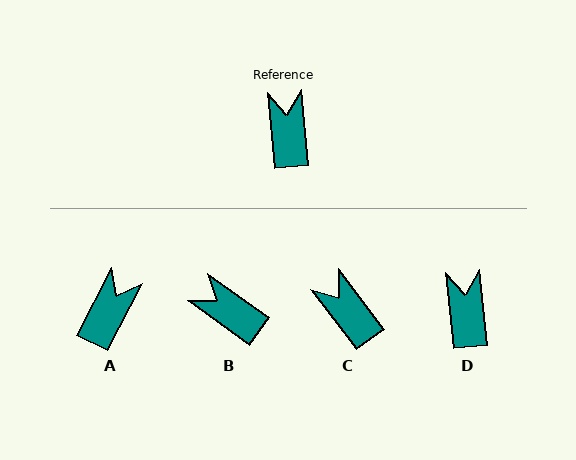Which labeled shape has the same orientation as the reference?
D.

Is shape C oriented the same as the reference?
No, it is off by about 32 degrees.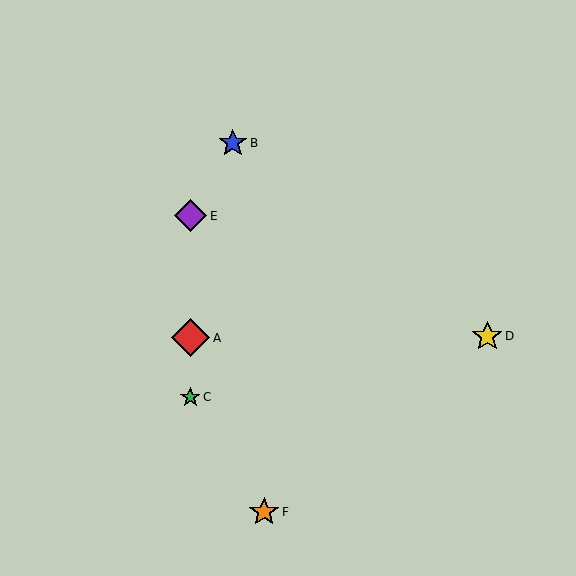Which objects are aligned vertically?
Objects A, C, E are aligned vertically.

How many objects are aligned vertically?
3 objects (A, C, E) are aligned vertically.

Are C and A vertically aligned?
Yes, both are at x≈190.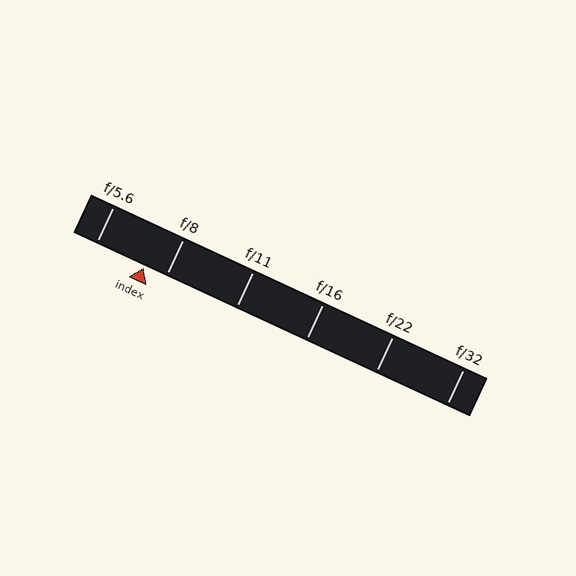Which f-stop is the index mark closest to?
The index mark is closest to f/8.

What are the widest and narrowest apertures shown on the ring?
The widest aperture shown is f/5.6 and the narrowest is f/32.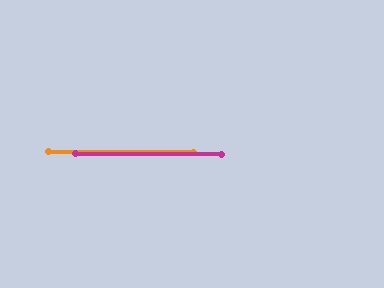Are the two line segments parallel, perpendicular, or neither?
Parallel — their directions differ by only 0.4°.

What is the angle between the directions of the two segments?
Approximately 0 degrees.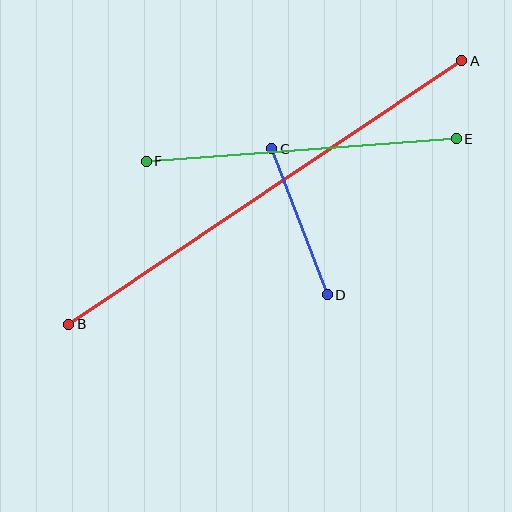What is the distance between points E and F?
The distance is approximately 310 pixels.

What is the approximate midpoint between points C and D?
The midpoint is at approximately (299, 222) pixels.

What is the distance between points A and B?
The distance is approximately 473 pixels.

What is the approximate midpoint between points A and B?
The midpoint is at approximately (265, 193) pixels.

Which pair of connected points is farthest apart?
Points A and B are farthest apart.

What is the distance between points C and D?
The distance is approximately 156 pixels.